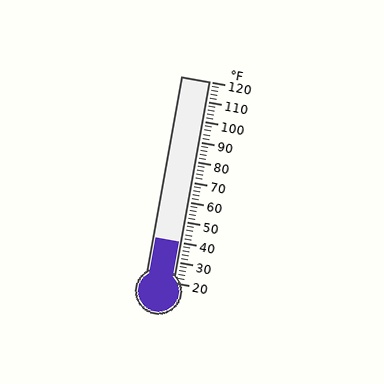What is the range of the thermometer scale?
The thermometer scale ranges from 20°F to 120°F.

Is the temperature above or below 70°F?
The temperature is below 70°F.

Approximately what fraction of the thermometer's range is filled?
The thermometer is filled to approximately 20% of its range.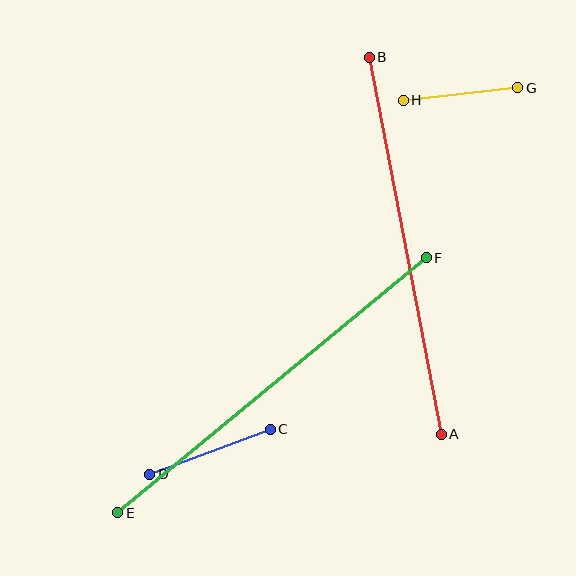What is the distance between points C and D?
The distance is approximately 129 pixels.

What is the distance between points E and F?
The distance is approximately 400 pixels.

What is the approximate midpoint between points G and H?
The midpoint is at approximately (461, 94) pixels.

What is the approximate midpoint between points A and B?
The midpoint is at approximately (405, 246) pixels.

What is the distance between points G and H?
The distance is approximately 115 pixels.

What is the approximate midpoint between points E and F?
The midpoint is at approximately (272, 385) pixels.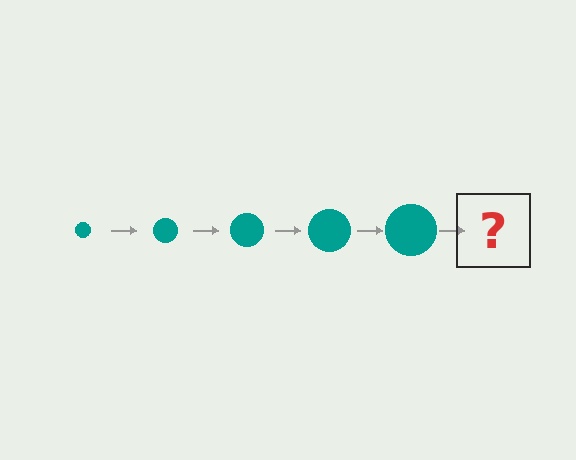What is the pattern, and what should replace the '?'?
The pattern is that the circle gets progressively larger each step. The '?' should be a teal circle, larger than the previous one.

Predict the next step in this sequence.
The next step is a teal circle, larger than the previous one.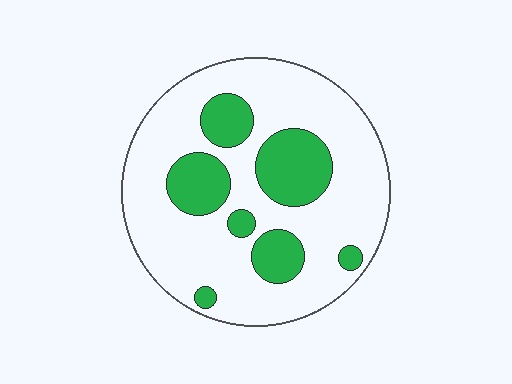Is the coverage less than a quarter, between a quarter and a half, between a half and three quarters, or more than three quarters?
Between a quarter and a half.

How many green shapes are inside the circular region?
7.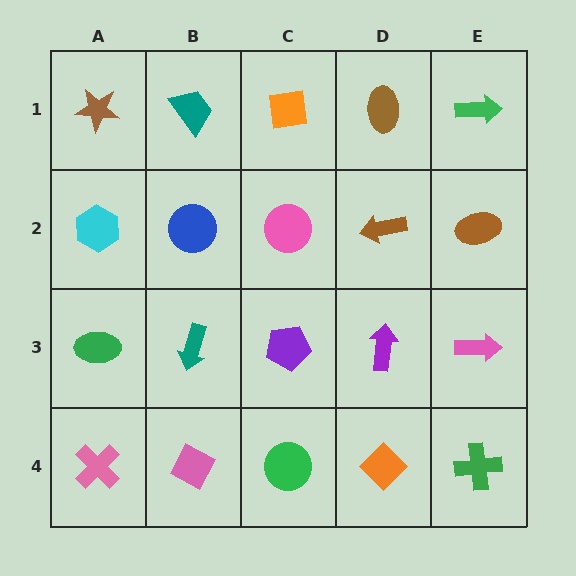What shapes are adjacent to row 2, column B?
A teal trapezoid (row 1, column B), a teal arrow (row 3, column B), a cyan hexagon (row 2, column A), a pink circle (row 2, column C).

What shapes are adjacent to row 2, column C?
An orange square (row 1, column C), a purple pentagon (row 3, column C), a blue circle (row 2, column B), a brown arrow (row 2, column D).